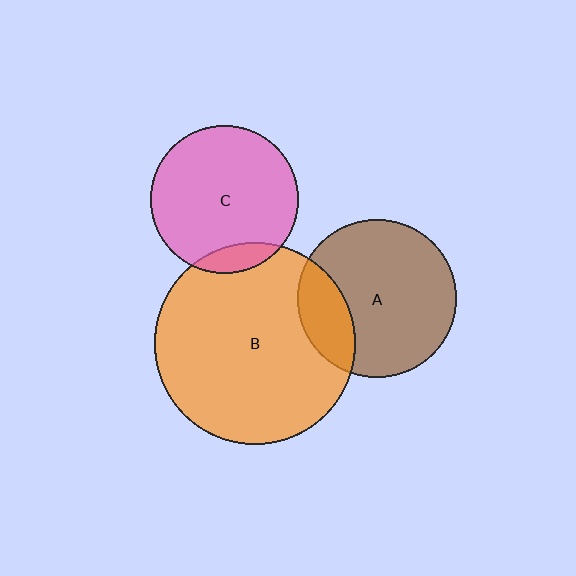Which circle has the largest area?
Circle B (orange).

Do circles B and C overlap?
Yes.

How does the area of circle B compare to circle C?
Approximately 1.9 times.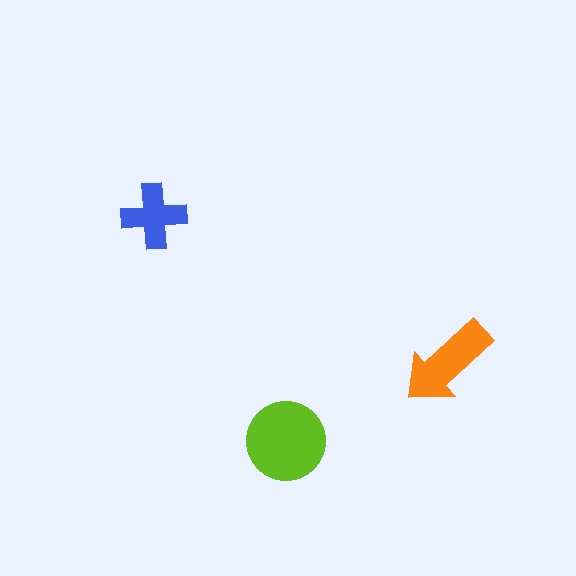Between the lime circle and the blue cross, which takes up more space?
The lime circle.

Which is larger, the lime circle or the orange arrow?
The lime circle.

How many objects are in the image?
There are 3 objects in the image.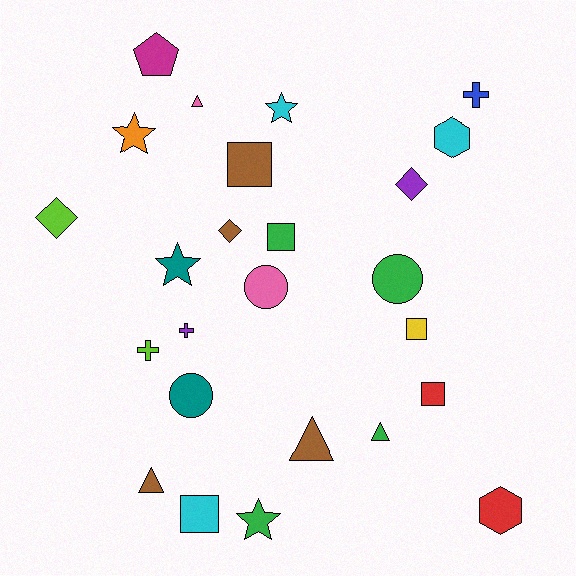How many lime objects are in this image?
There are 2 lime objects.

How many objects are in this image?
There are 25 objects.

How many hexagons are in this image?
There are 2 hexagons.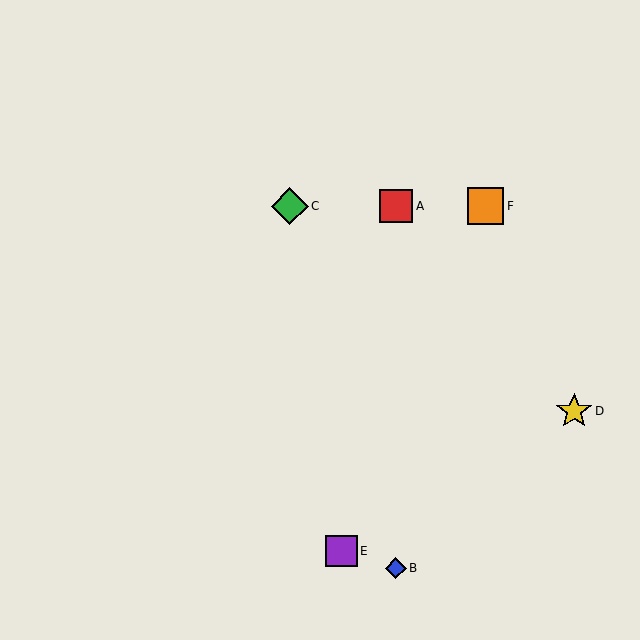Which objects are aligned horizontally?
Objects A, C, F are aligned horizontally.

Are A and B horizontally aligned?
No, A is at y≈206 and B is at y≈568.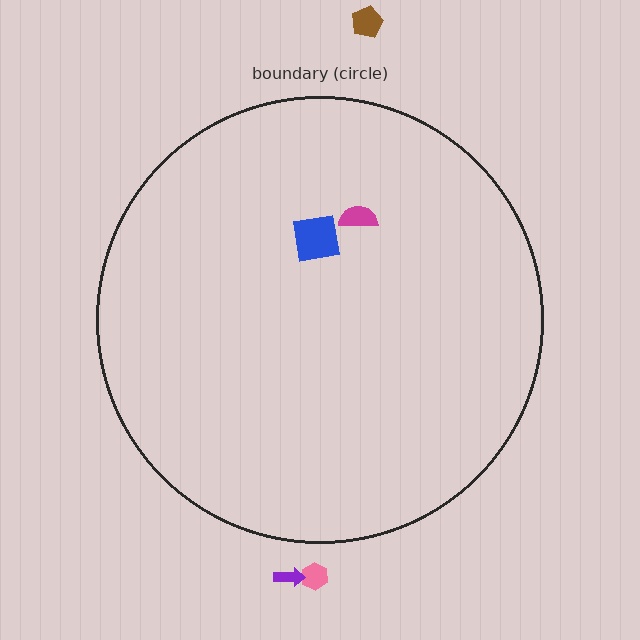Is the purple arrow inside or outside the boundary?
Outside.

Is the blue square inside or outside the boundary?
Inside.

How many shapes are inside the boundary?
2 inside, 3 outside.